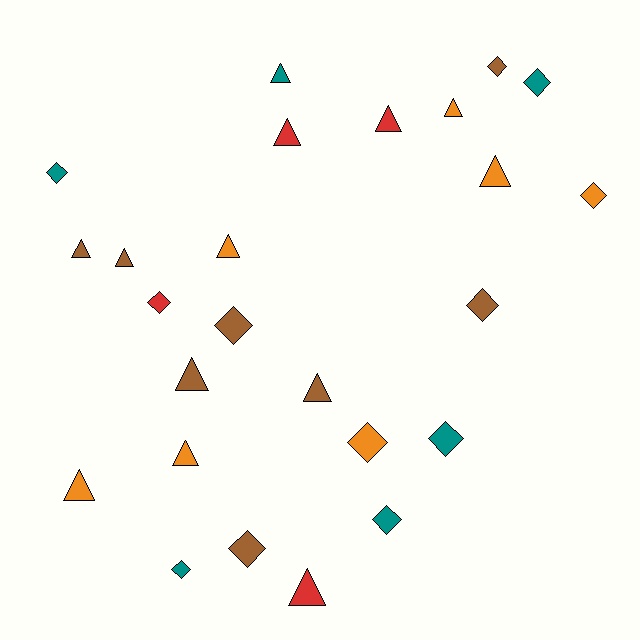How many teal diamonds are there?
There are 5 teal diamonds.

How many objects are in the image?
There are 25 objects.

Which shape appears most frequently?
Triangle, with 13 objects.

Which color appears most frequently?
Brown, with 8 objects.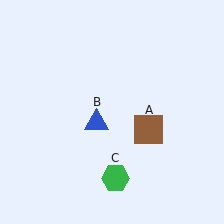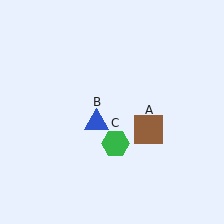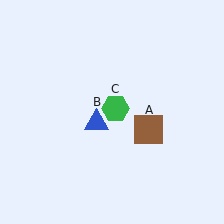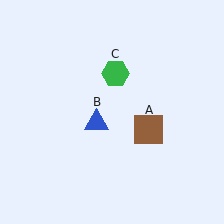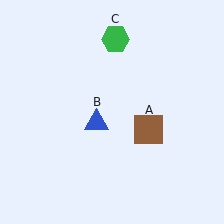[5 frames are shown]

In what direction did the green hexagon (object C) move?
The green hexagon (object C) moved up.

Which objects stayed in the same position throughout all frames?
Brown square (object A) and blue triangle (object B) remained stationary.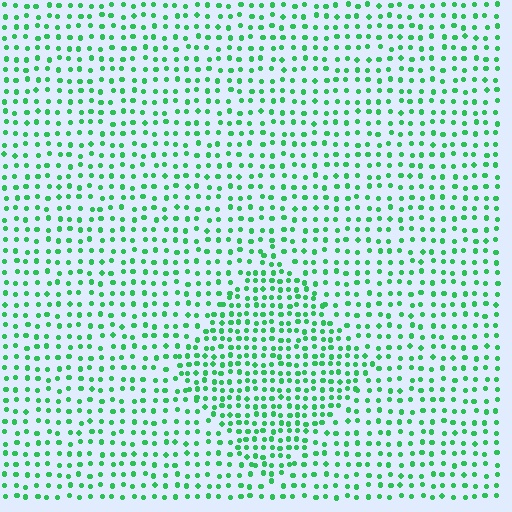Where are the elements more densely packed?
The elements are more densely packed inside the diamond boundary.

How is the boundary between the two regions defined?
The boundary is defined by a change in element density (approximately 1.6x ratio). All elements are the same color, size, and shape.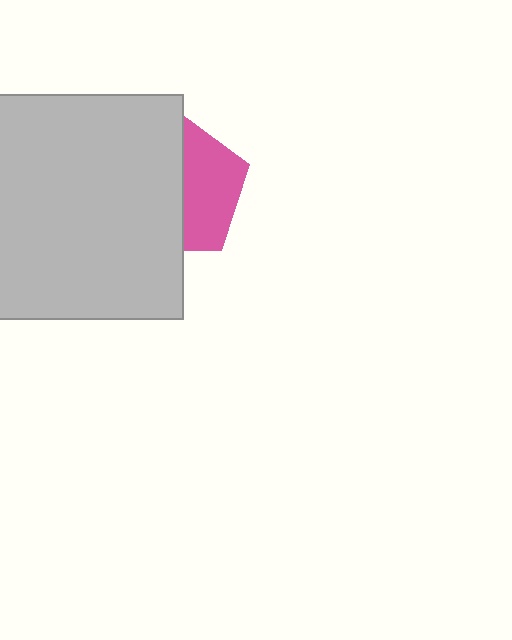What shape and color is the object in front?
The object in front is a light gray square.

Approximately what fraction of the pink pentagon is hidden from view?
Roughly 57% of the pink pentagon is hidden behind the light gray square.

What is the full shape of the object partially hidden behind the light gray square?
The partially hidden object is a pink pentagon.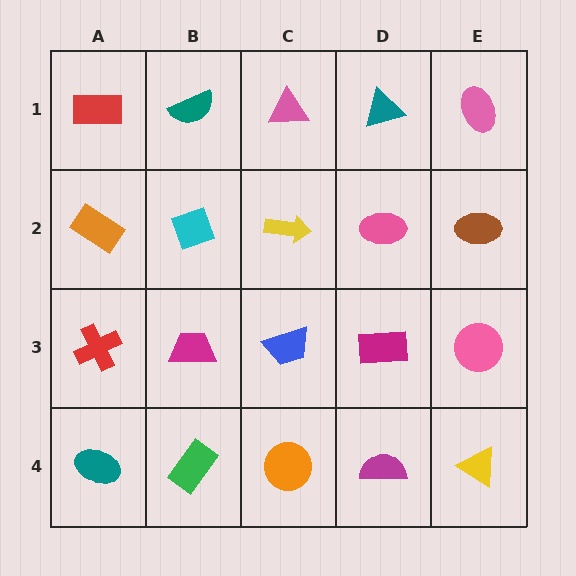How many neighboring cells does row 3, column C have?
4.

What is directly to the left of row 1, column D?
A pink triangle.